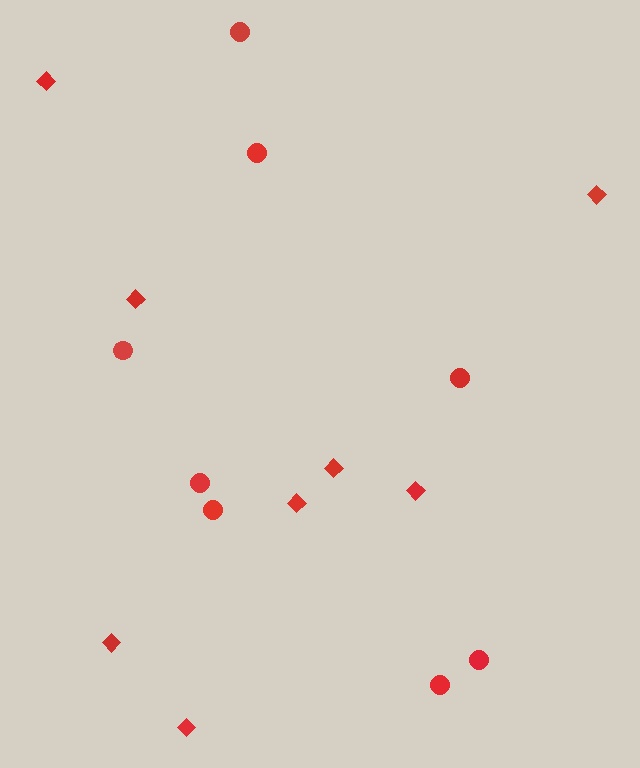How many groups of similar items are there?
There are 2 groups: one group of circles (8) and one group of diamonds (8).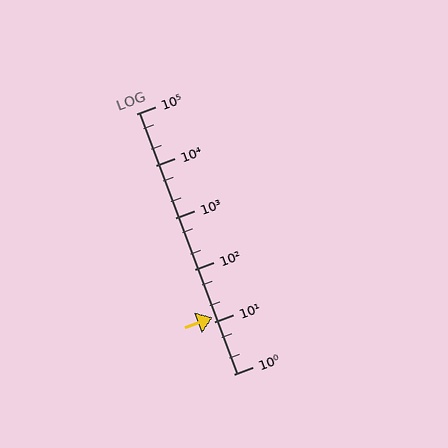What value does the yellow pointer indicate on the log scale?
The pointer indicates approximately 12.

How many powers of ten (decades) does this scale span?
The scale spans 5 decades, from 1 to 100000.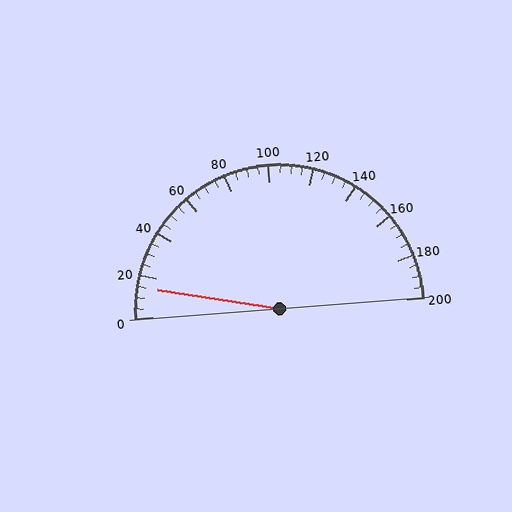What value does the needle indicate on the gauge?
The needle indicates approximately 15.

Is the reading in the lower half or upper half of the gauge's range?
The reading is in the lower half of the range (0 to 200).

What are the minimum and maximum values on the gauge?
The gauge ranges from 0 to 200.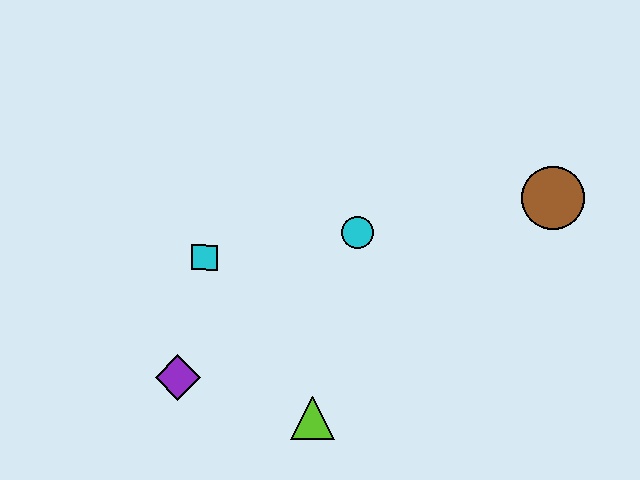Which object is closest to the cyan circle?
The cyan square is closest to the cyan circle.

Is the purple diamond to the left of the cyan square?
Yes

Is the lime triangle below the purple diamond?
Yes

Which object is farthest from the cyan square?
The brown circle is farthest from the cyan square.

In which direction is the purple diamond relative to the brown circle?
The purple diamond is to the left of the brown circle.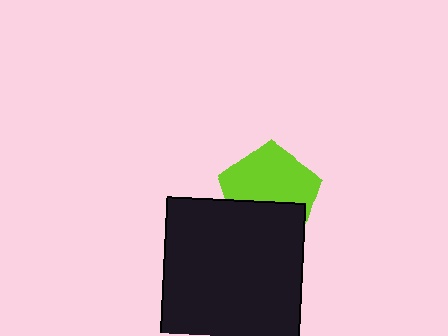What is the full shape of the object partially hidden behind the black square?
The partially hidden object is a lime pentagon.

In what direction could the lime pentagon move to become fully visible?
The lime pentagon could move up. That would shift it out from behind the black square entirely.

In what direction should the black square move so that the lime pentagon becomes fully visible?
The black square should move down. That is the shortest direction to clear the overlap and leave the lime pentagon fully visible.